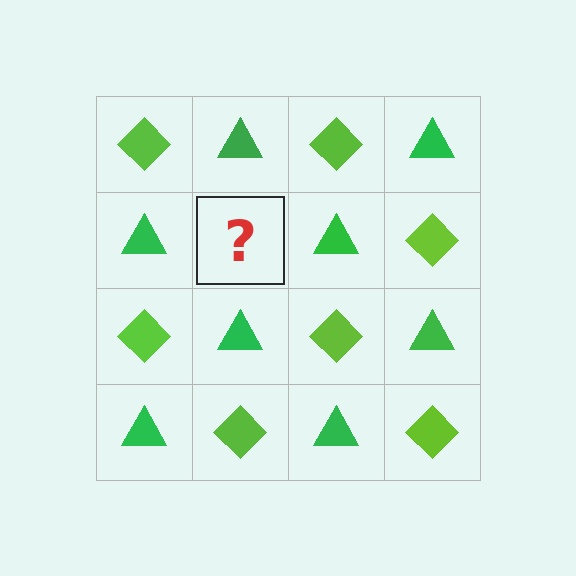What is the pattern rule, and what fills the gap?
The rule is that it alternates lime diamond and green triangle in a checkerboard pattern. The gap should be filled with a lime diamond.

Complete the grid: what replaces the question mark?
The question mark should be replaced with a lime diamond.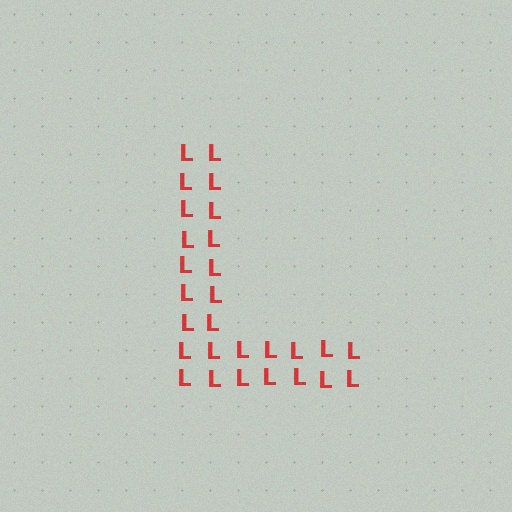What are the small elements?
The small elements are letter L's.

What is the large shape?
The large shape is the letter L.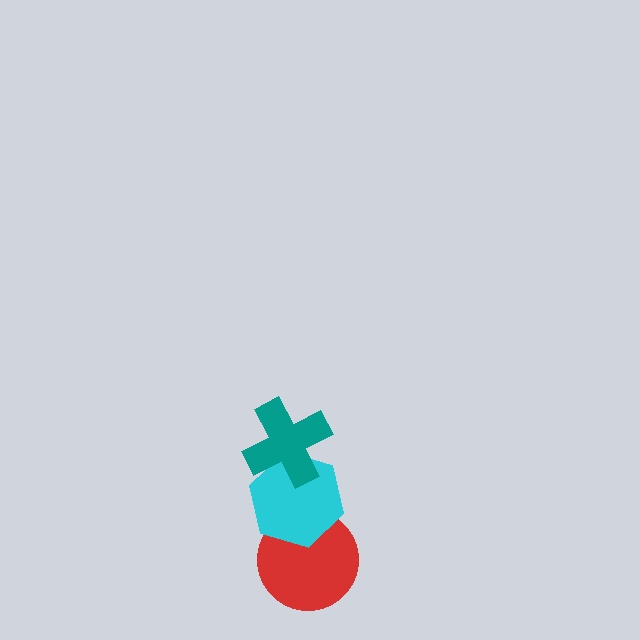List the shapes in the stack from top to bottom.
From top to bottom: the teal cross, the cyan hexagon, the red circle.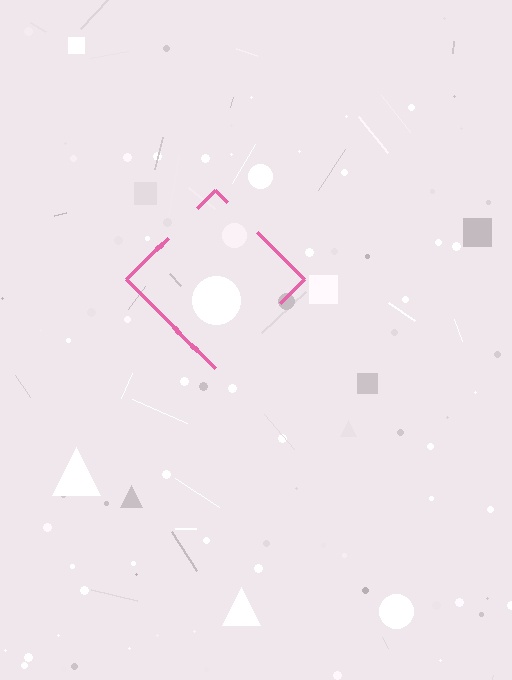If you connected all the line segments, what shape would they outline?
They would outline a diamond.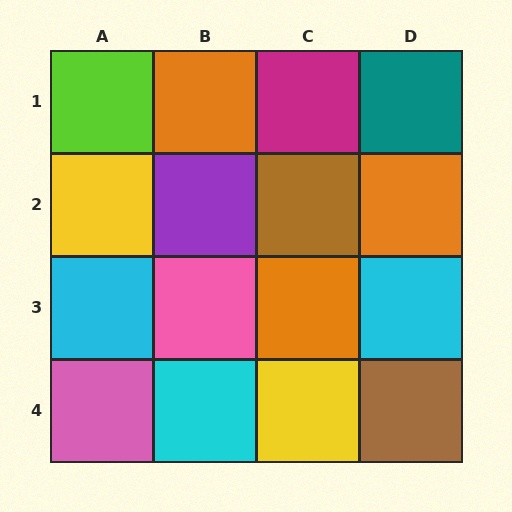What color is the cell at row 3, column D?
Cyan.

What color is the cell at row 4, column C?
Yellow.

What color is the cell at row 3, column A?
Cyan.